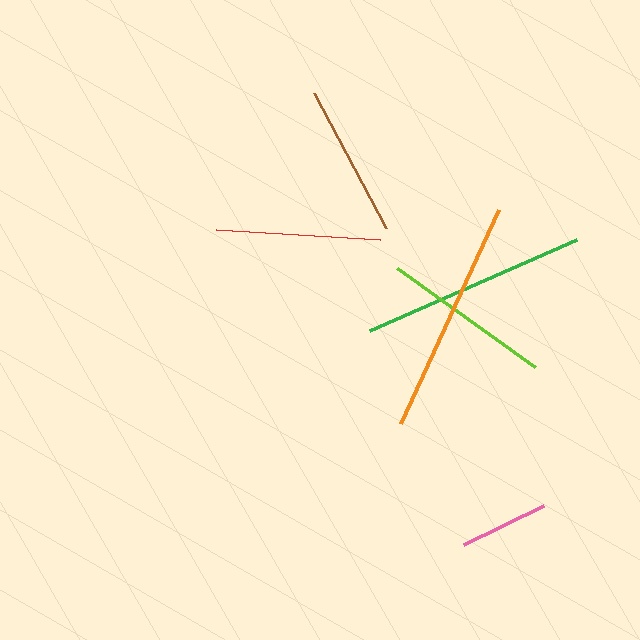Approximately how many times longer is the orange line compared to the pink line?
The orange line is approximately 2.6 times the length of the pink line.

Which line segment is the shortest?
The pink line is the shortest at approximately 90 pixels.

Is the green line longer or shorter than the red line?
The green line is longer than the red line.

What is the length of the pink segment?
The pink segment is approximately 90 pixels long.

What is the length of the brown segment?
The brown segment is approximately 153 pixels long.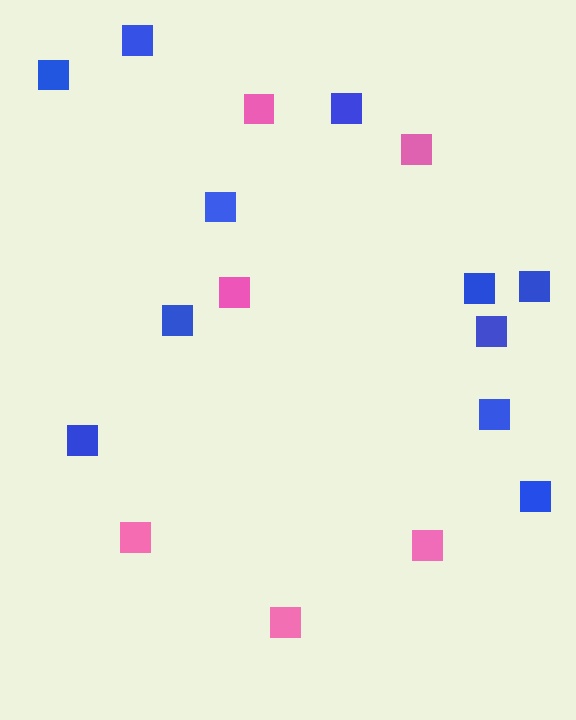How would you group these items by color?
There are 2 groups: one group of blue squares (11) and one group of pink squares (6).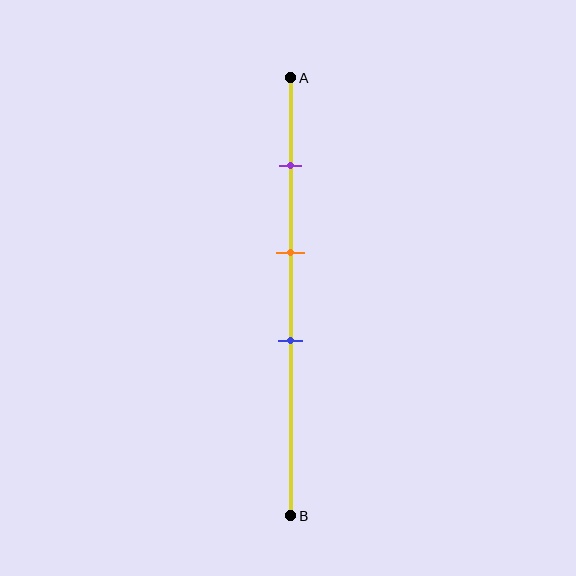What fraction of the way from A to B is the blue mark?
The blue mark is approximately 60% (0.6) of the way from A to B.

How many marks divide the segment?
There are 3 marks dividing the segment.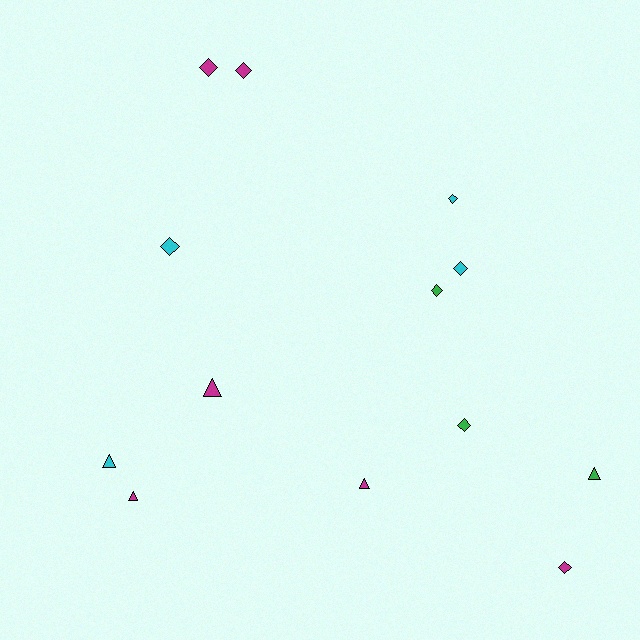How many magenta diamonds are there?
There are 3 magenta diamonds.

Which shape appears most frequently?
Diamond, with 8 objects.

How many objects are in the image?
There are 13 objects.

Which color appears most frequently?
Magenta, with 6 objects.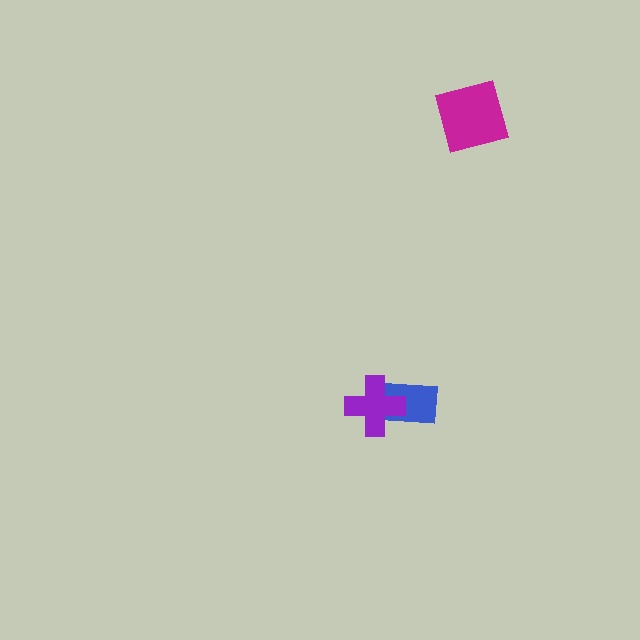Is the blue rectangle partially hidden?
Yes, it is partially covered by another shape.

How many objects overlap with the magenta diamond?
0 objects overlap with the magenta diamond.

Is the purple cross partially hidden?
No, no other shape covers it.